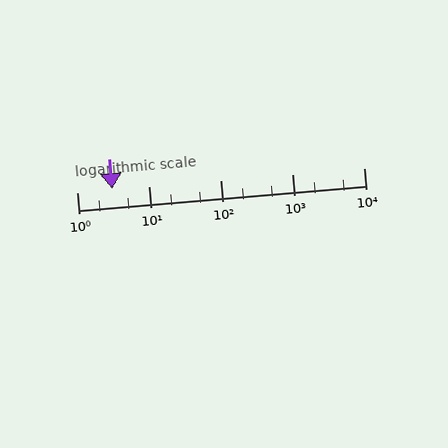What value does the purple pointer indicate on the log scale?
The pointer indicates approximately 3.1.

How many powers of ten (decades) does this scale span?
The scale spans 4 decades, from 1 to 10000.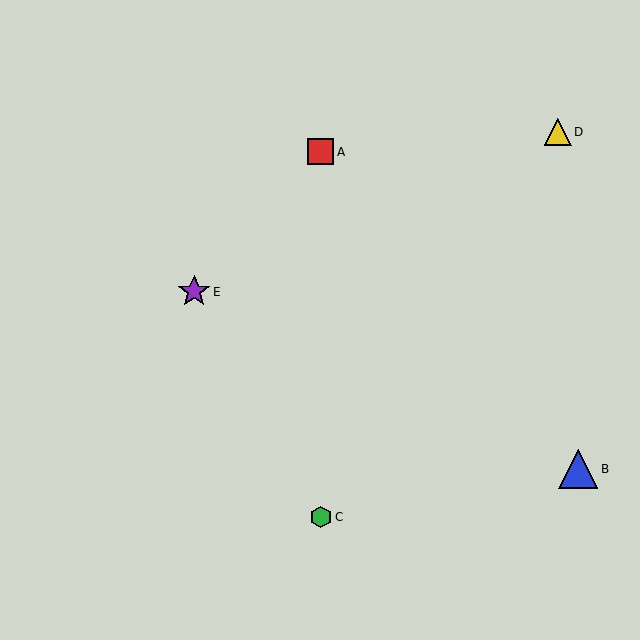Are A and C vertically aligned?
Yes, both are at x≈321.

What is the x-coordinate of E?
Object E is at x≈194.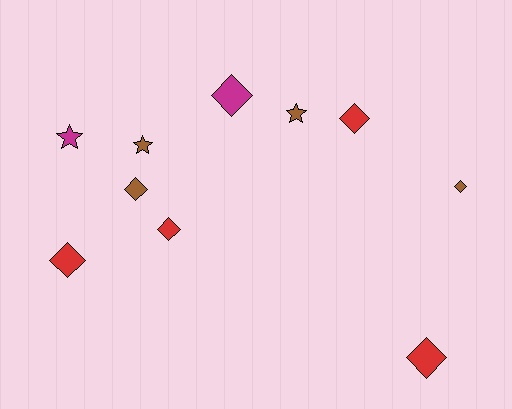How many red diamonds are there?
There are 4 red diamonds.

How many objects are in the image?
There are 10 objects.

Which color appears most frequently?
Brown, with 4 objects.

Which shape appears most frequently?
Diamond, with 7 objects.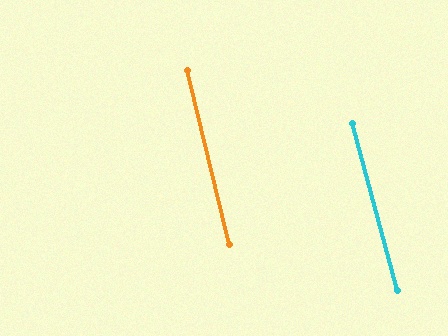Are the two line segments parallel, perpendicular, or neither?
Parallel — their directions differ by only 2.0°.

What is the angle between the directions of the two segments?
Approximately 2 degrees.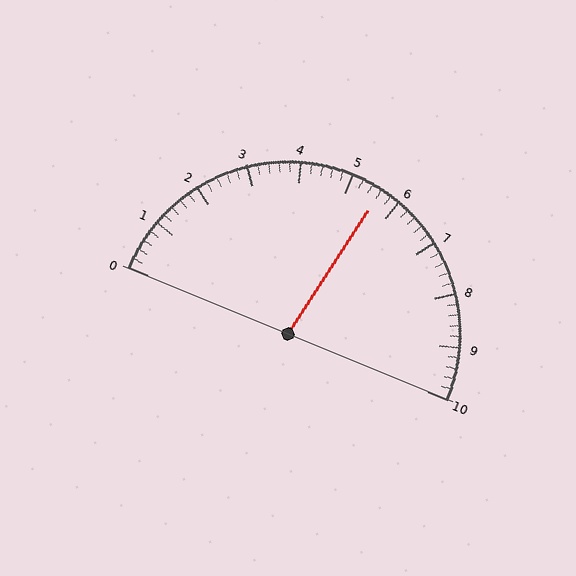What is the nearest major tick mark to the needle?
The nearest major tick mark is 6.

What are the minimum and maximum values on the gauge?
The gauge ranges from 0 to 10.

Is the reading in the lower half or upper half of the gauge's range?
The reading is in the upper half of the range (0 to 10).